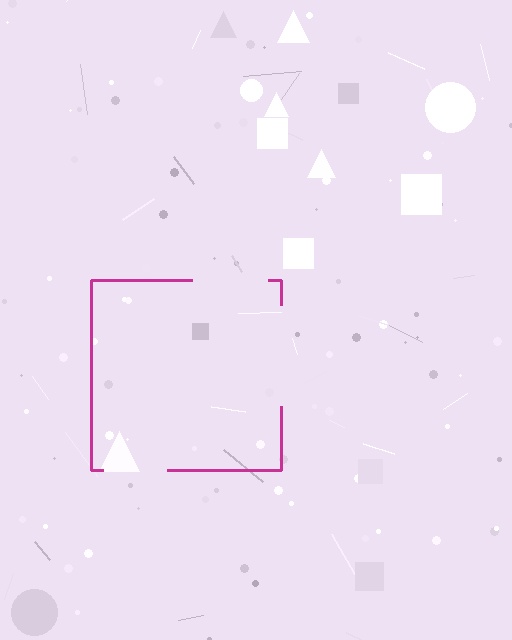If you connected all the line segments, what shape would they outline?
They would outline a square.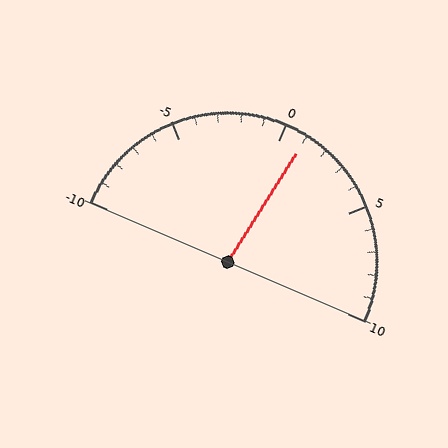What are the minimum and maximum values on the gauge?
The gauge ranges from -10 to 10.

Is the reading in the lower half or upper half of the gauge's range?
The reading is in the upper half of the range (-10 to 10).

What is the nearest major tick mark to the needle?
The nearest major tick mark is 0.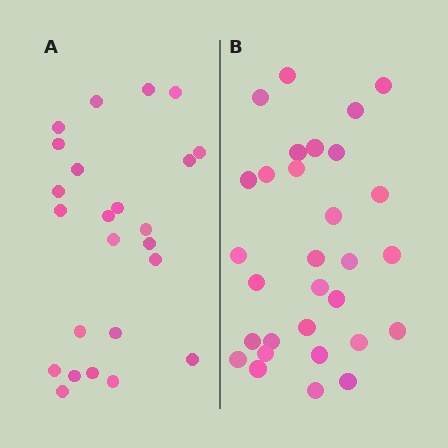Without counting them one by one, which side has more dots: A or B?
Region B (the right region) has more dots.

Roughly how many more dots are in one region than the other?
Region B has about 6 more dots than region A.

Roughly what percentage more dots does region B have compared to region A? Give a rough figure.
About 25% more.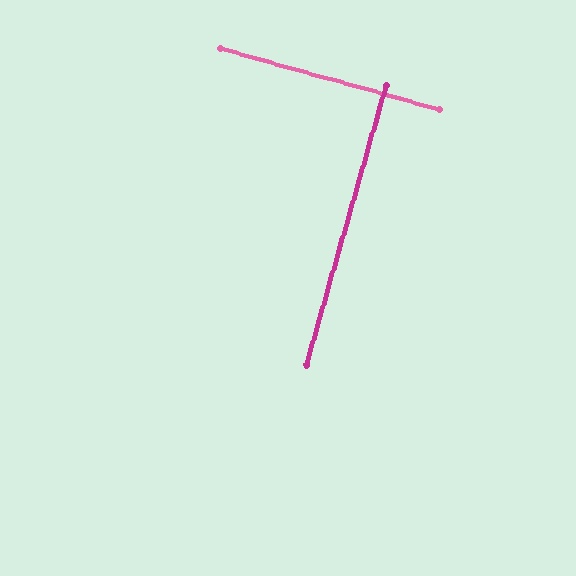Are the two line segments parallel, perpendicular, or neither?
Perpendicular — they meet at approximately 90°.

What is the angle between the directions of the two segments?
Approximately 90 degrees.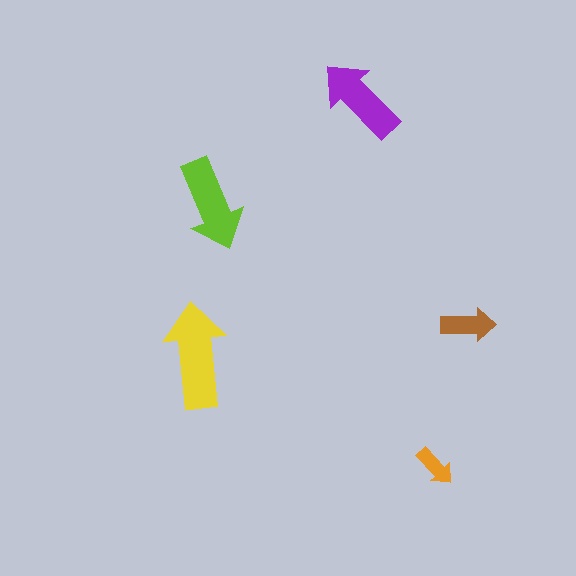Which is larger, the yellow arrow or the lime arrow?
The yellow one.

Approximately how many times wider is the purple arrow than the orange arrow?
About 2 times wider.